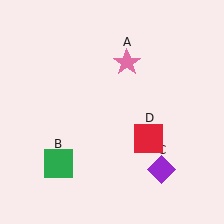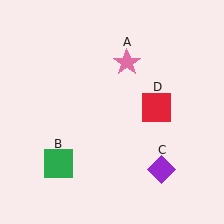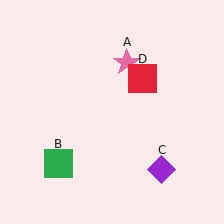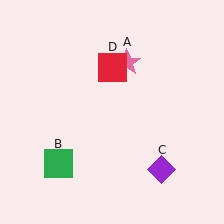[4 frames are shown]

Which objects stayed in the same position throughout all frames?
Pink star (object A) and green square (object B) and purple diamond (object C) remained stationary.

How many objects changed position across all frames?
1 object changed position: red square (object D).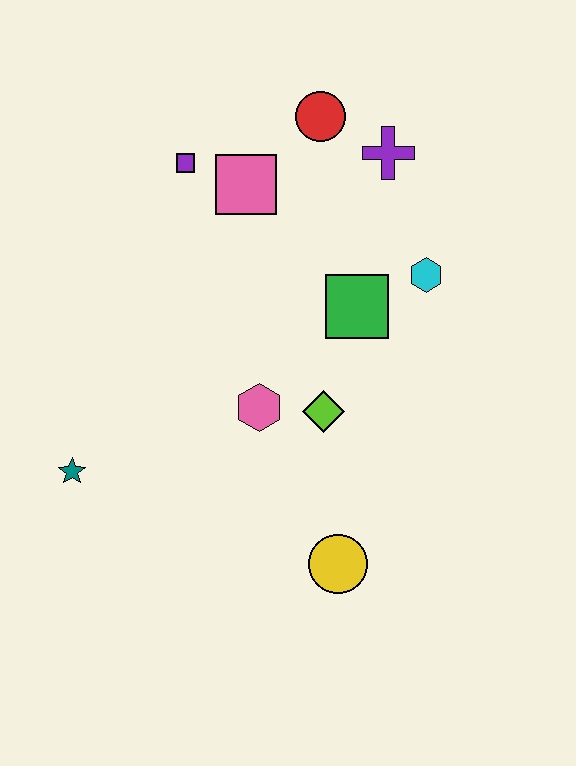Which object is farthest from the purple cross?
The teal star is farthest from the purple cross.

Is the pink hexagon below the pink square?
Yes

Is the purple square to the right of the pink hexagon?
No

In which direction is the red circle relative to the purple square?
The red circle is to the right of the purple square.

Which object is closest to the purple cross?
The red circle is closest to the purple cross.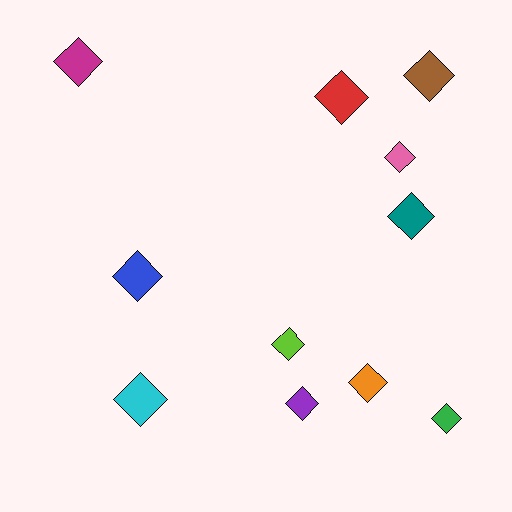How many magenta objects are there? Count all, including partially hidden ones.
There is 1 magenta object.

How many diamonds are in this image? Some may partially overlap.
There are 11 diamonds.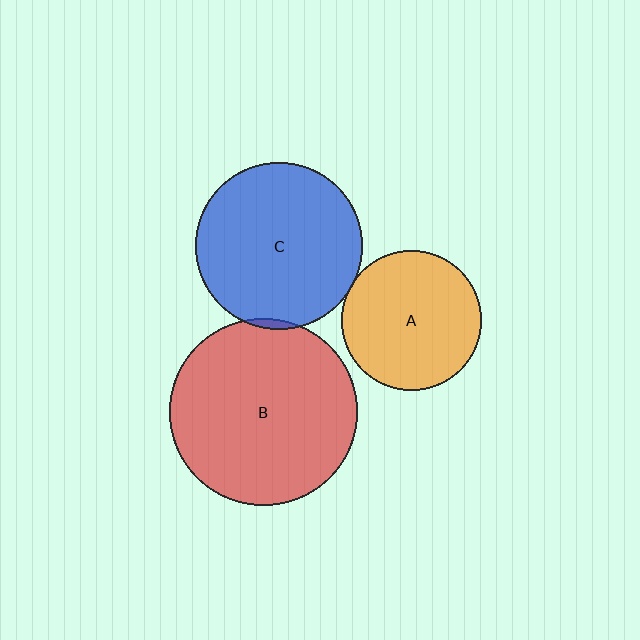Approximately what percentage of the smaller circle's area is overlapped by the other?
Approximately 5%.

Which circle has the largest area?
Circle B (red).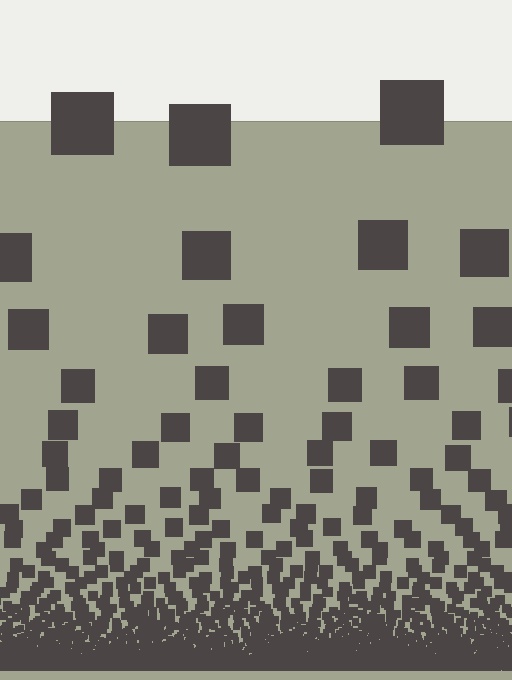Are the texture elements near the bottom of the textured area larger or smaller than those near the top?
Smaller. The gradient is inverted — elements near the bottom are smaller and denser.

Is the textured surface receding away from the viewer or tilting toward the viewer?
The surface appears to tilt toward the viewer. Texture elements get larger and sparser toward the top.